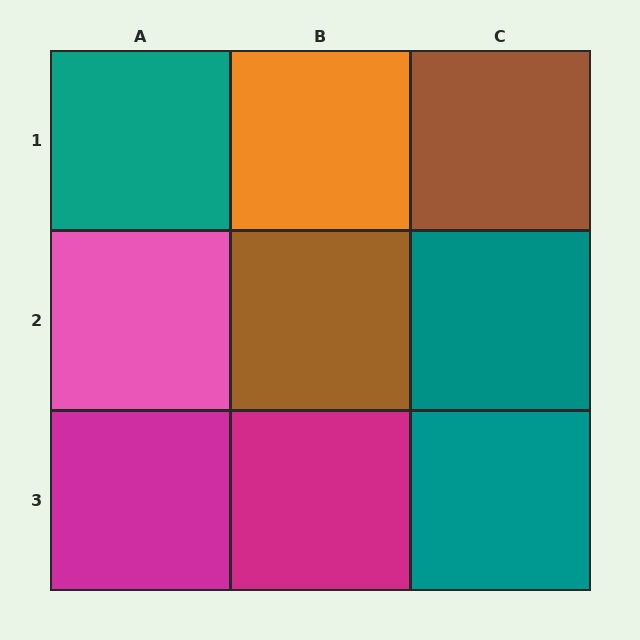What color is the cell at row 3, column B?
Magenta.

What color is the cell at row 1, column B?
Orange.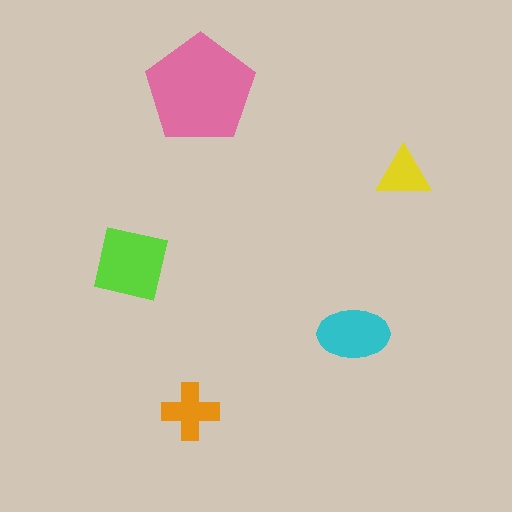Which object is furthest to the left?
The lime square is leftmost.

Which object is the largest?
The pink pentagon.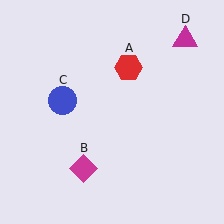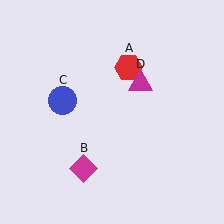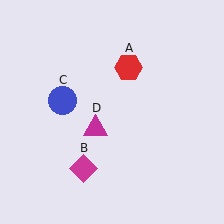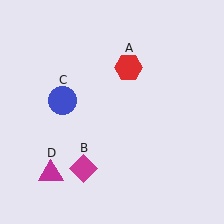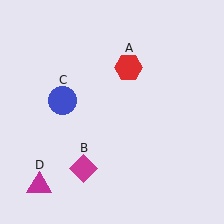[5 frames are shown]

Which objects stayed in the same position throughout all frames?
Red hexagon (object A) and magenta diamond (object B) and blue circle (object C) remained stationary.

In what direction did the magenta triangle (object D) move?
The magenta triangle (object D) moved down and to the left.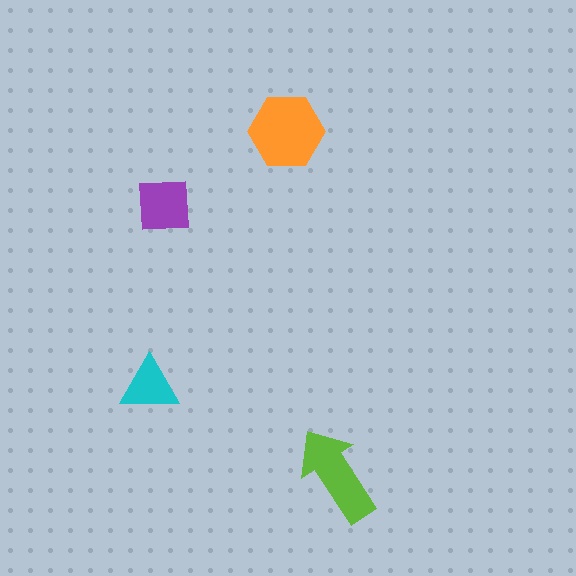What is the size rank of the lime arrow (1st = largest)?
2nd.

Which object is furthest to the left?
The cyan triangle is leftmost.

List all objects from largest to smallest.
The orange hexagon, the lime arrow, the purple square, the cyan triangle.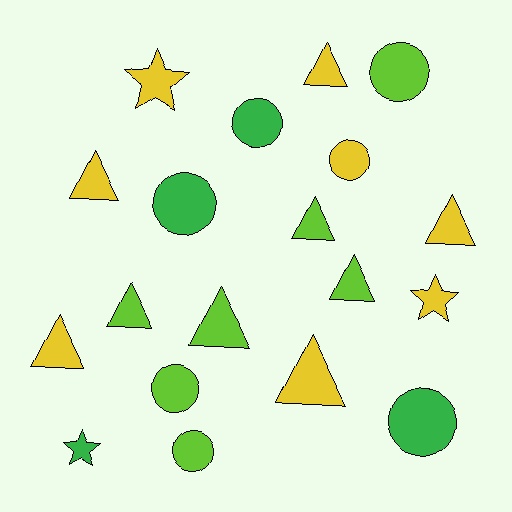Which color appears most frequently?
Yellow, with 8 objects.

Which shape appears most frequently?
Triangle, with 9 objects.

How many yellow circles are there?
There is 1 yellow circle.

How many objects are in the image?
There are 19 objects.